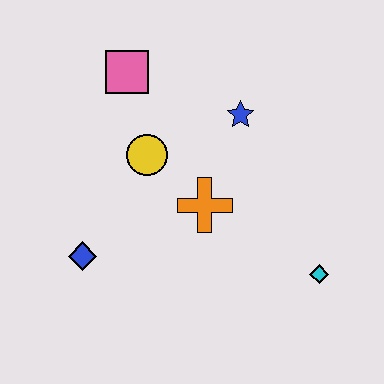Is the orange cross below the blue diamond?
No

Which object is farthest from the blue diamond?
The cyan diamond is farthest from the blue diamond.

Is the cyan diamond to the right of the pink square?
Yes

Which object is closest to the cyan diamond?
The orange cross is closest to the cyan diamond.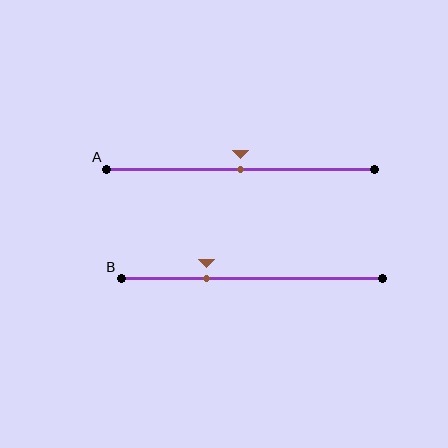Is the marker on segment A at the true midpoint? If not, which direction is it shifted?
Yes, the marker on segment A is at the true midpoint.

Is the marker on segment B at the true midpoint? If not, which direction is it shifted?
No, the marker on segment B is shifted to the left by about 17% of the segment length.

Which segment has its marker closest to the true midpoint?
Segment A has its marker closest to the true midpoint.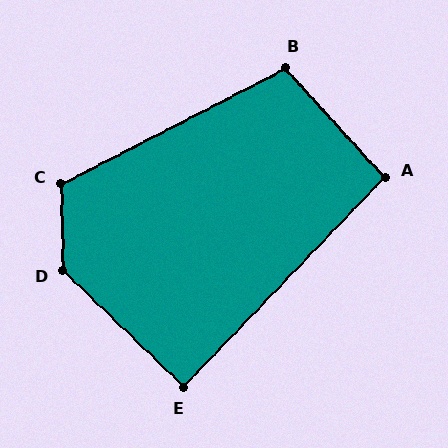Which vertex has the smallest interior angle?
E, at approximately 90 degrees.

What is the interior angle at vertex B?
Approximately 105 degrees (obtuse).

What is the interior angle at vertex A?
Approximately 94 degrees (approximately right).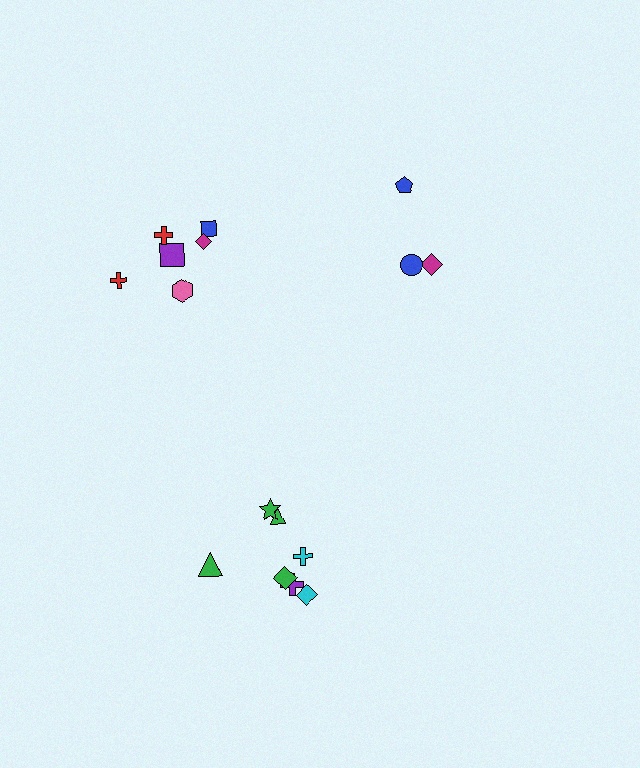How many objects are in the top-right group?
There are 3 objects.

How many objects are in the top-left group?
There are 6 objects.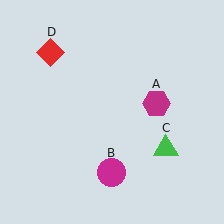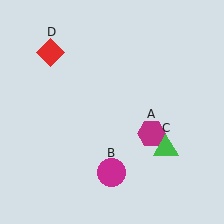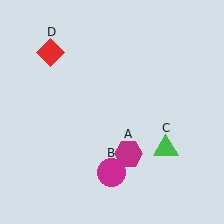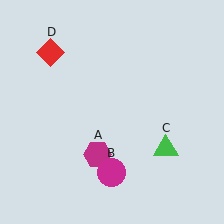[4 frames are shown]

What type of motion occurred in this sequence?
The magenta hexagon (object A) rotated clockwise around the center of the scene.